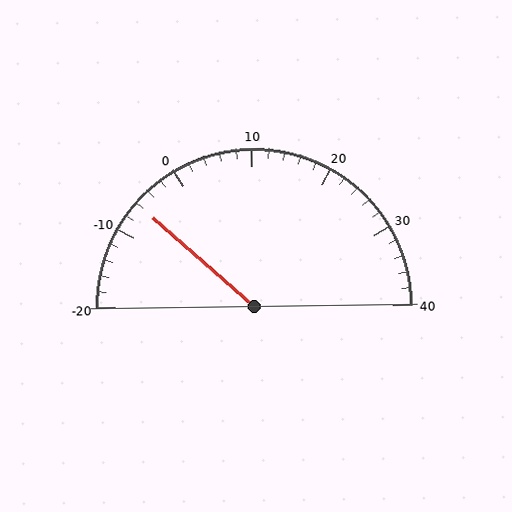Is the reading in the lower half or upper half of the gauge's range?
The reading is in the lower half of the range (-20 to 40).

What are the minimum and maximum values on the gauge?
The gauge ranges from -20 to 40.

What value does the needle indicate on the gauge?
The needle indicates approximately -6.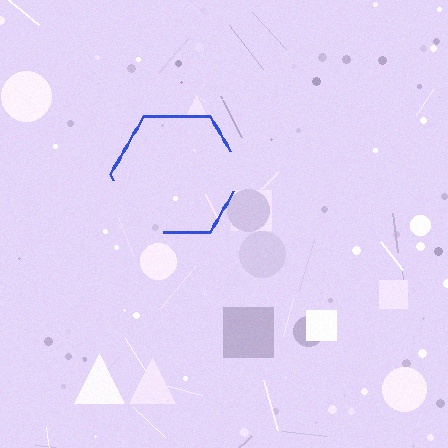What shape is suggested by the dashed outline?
The dashed outline suggests a hexagon.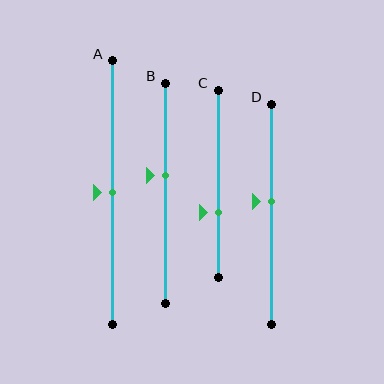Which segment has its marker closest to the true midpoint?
Segment A has its marker closest to the true midpoint.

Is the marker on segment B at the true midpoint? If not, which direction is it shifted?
No, the marker on segment B is shifted upward by about 8% of the segment length.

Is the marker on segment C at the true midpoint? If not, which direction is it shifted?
No, the marker on segment C is shifted downward by about 15% of the segment length.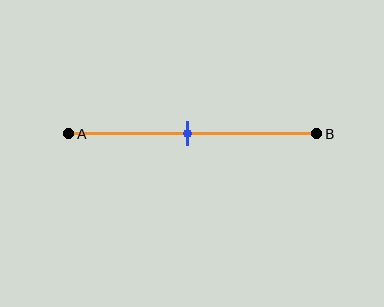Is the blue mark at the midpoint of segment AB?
Yes, the mark is approximately at the midpoint.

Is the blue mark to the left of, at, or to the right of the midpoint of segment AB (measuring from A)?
The blue mark is approximately at the midpoint of segment AB.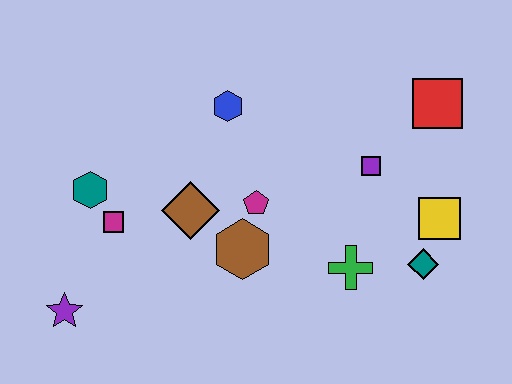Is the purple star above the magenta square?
No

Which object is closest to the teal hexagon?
The magenta square is closest to the teal hexagon.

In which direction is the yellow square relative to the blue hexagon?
The yellow square is to the right of the blue hexagon.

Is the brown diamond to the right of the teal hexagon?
Yes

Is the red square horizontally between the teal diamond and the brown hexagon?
No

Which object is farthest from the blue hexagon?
The purple star is farthest from the blue hexagon.